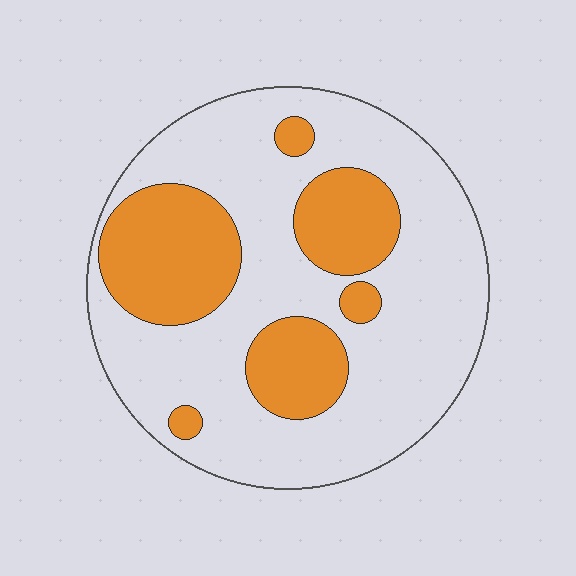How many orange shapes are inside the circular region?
6.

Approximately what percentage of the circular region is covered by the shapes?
Approximately 30%.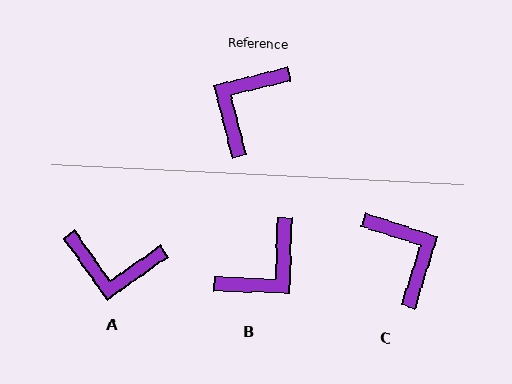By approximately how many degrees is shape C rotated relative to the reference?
Approximately 122 degrees clockwise.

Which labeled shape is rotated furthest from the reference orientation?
B, about 164 degrees away.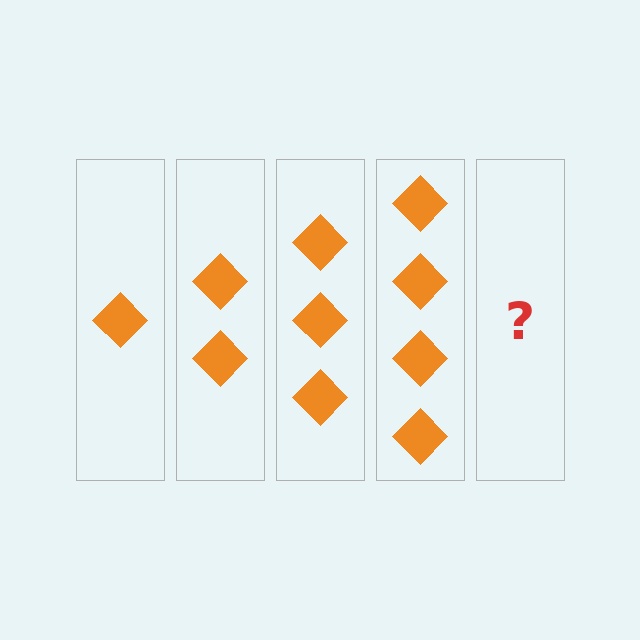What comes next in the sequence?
The next element should be 5 diamonds.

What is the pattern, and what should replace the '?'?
The pattern is that each step adds one more diamond. The '?' should be 5 diamonds.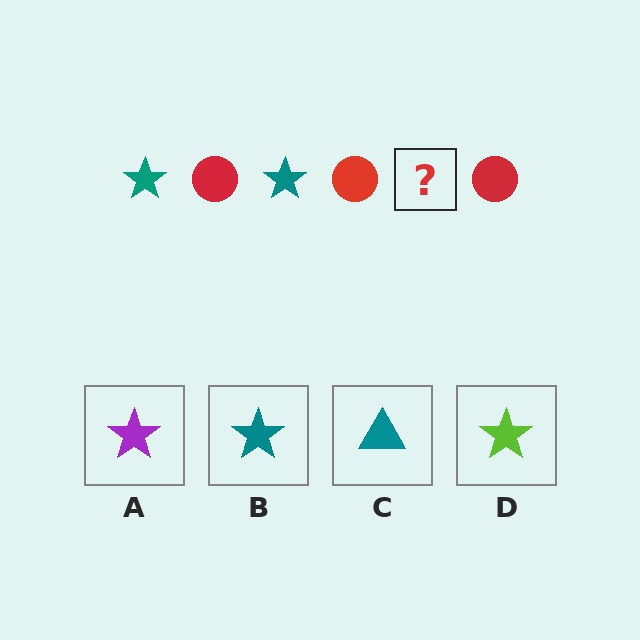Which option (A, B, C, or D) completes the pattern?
B.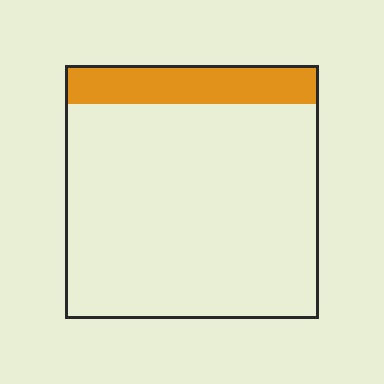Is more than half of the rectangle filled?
No.